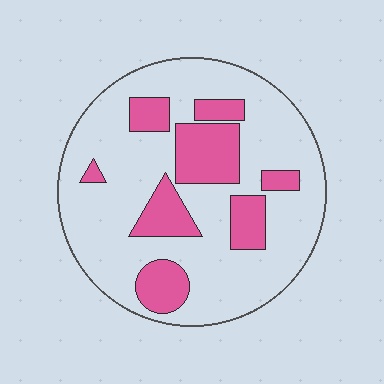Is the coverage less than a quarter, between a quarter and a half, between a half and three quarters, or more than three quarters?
Between a quarter and a half.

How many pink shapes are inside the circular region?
8.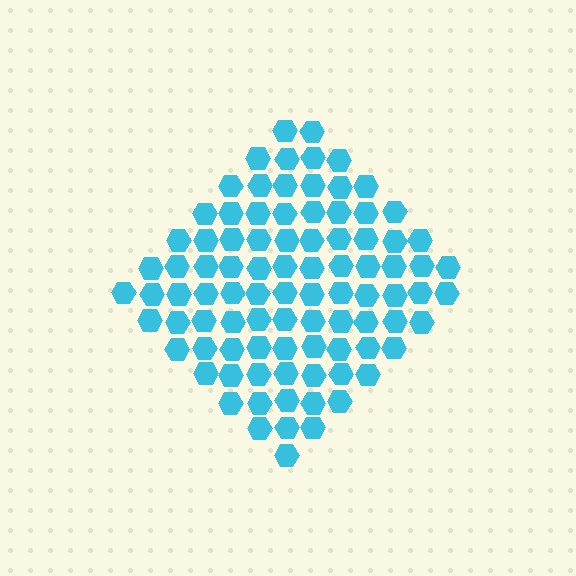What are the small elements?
The small elements are hexagons.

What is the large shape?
The large shape is a diamond.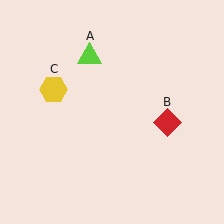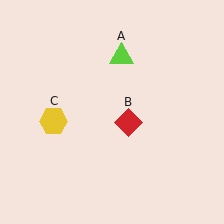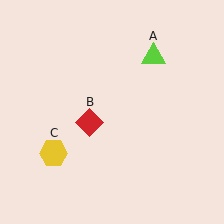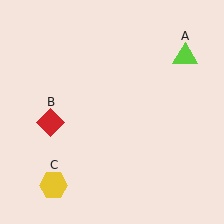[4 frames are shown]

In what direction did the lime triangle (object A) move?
The lime triangle (object A) moved right.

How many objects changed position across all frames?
3 objects changed position: lime triangle (object A), red diamond (object B), yellow hexagon (object C).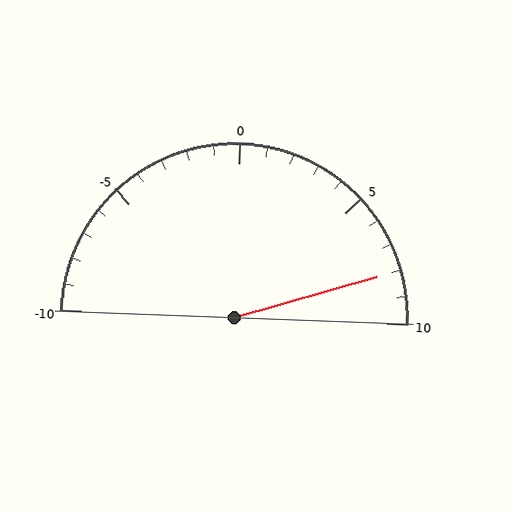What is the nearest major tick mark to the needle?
The nearest major tick mark is 10.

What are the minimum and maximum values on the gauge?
The gauge ranges from -10 to 10.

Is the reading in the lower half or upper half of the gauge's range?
The reading is in the upper half of the range (-10 to 10).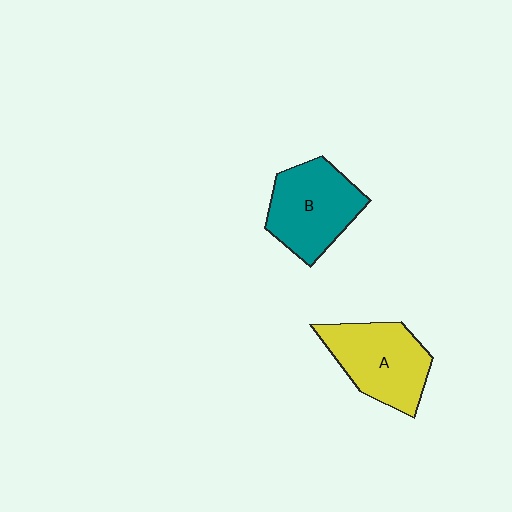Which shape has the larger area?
Shape B (teal).